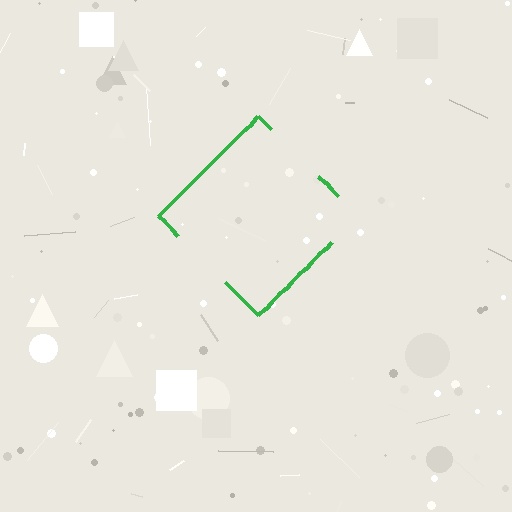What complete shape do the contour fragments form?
The contour fragments form a diamond.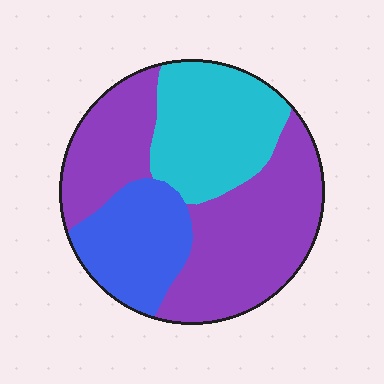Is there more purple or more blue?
Purple.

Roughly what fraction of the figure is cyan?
Cyan covers roughly 25% of the figure.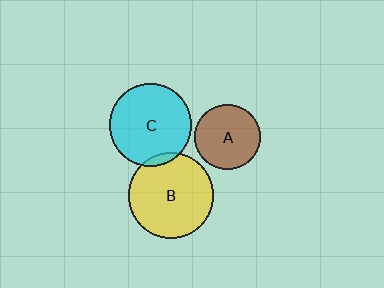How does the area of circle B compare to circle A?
Approximately 1.7 times.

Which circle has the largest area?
Circle B (yellow).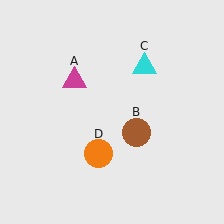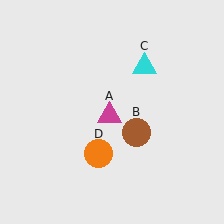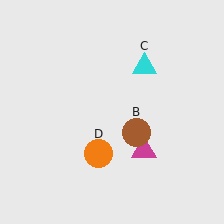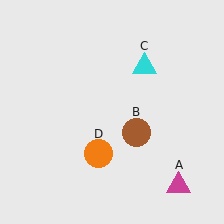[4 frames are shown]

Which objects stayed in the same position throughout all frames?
Brown circle (object B) and cyan triangle (object C) and orange circle (object D) remained stationary.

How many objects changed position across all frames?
1 object changed position: magenta triangle (object A).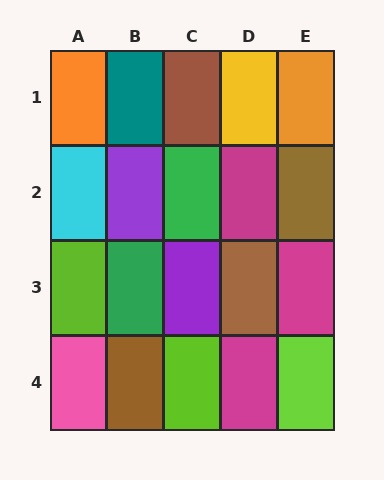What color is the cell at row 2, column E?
Brown.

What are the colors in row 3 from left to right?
Lime, green, purple, brown, magenta.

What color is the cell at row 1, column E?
Orange.